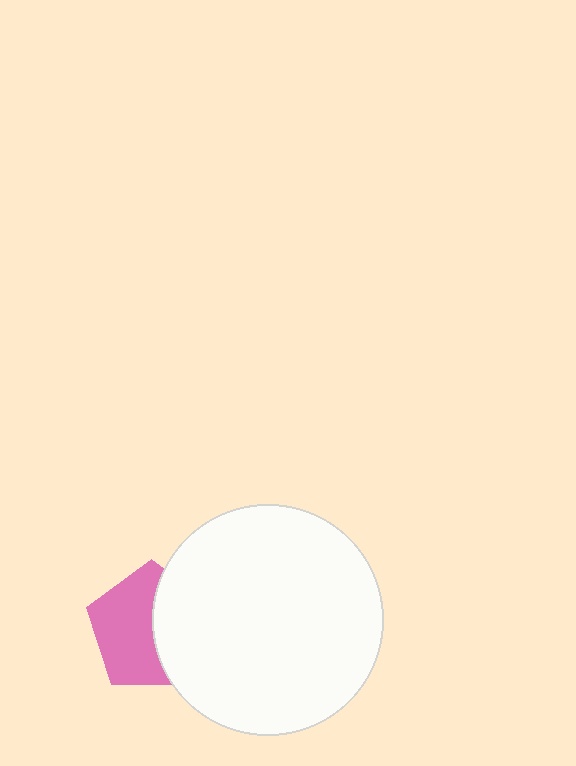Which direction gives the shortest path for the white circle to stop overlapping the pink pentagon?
Moving right gives the shortest separation.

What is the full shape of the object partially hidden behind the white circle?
The partially hidden object is a pink pentagon.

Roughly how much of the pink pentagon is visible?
About half of it is visible (roughly 57%).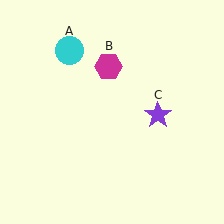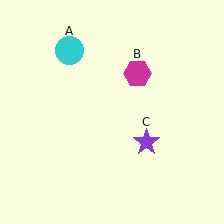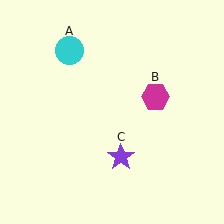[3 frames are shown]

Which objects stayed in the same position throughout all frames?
Cyan circle (object A) remained stationary.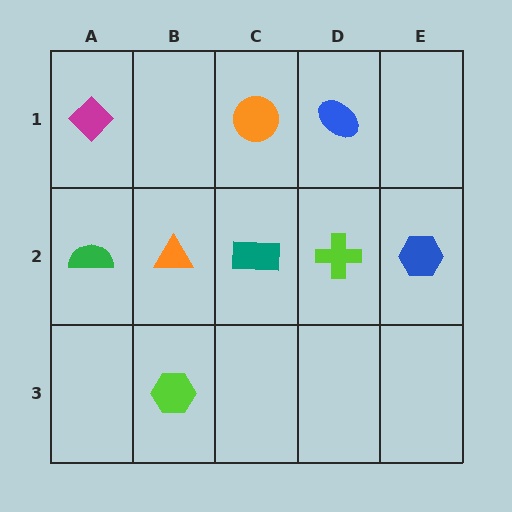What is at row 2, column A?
A green semicircle.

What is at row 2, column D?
A lime cross.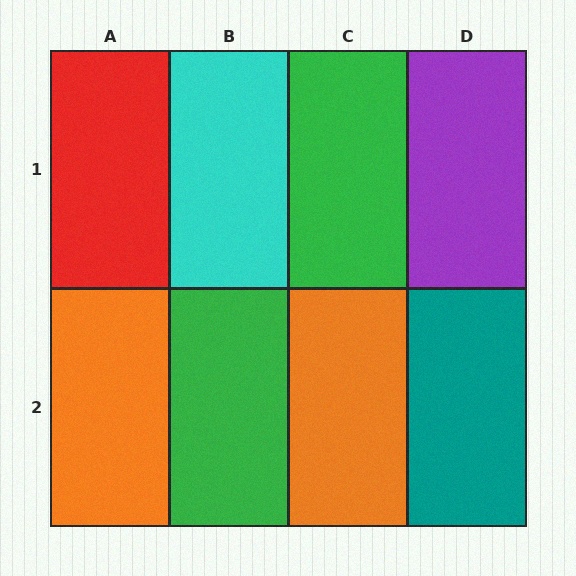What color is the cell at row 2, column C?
Orange.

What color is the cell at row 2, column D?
Teal.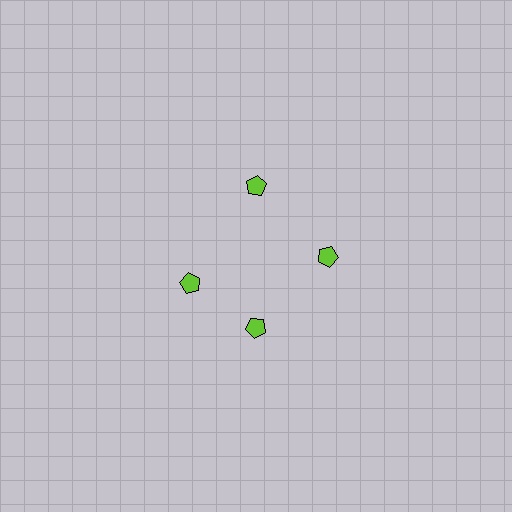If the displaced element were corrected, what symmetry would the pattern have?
It would have 4-fold rotational symmetry — the pattern would map onto itself every 90 degrees.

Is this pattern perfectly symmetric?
No. The 4 lime pentagons are arranged in a ring, but one element near the 9 o'clock position is rotated out of alignment along the ring, breaking the 4-fold rotational symmetry.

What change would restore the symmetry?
The symmetry would be restored by rotating it back into even spacing with its neighbors so that all 4 pentagons sit at equal angles and equal distance from the center.